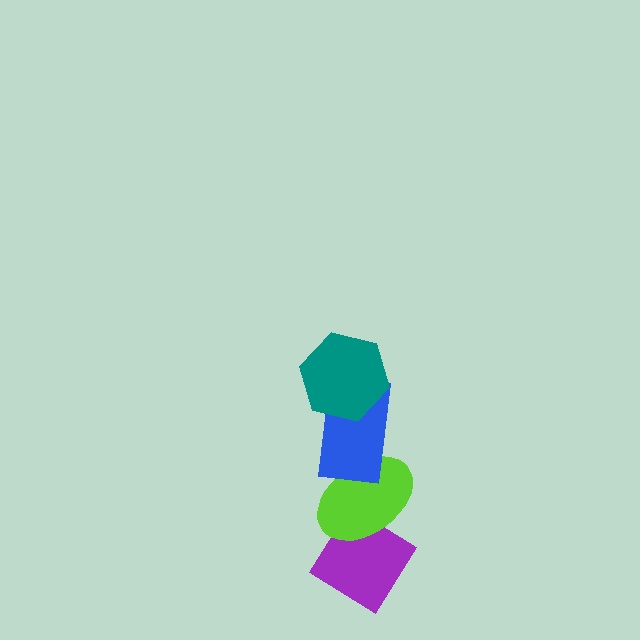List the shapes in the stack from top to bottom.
From top to bottom: the teal hexagon, the blue rectangle, the lime ellipse, the purple diamond.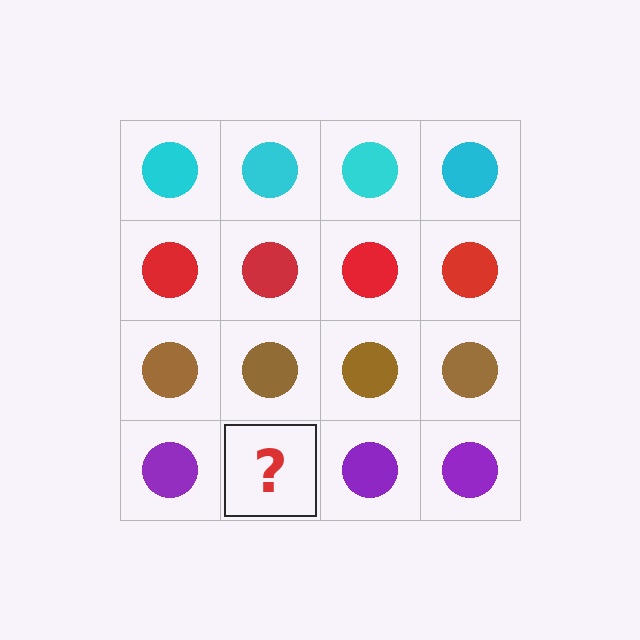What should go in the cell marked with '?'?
The missing cell should contain a purple circle.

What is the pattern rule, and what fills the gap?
The rule is that each row has a consistent color. The gap should be filled with a purple circle.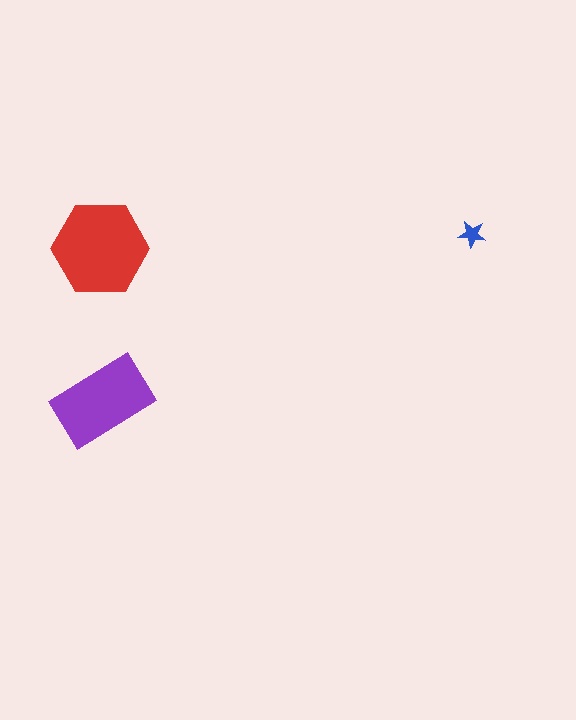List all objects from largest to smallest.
The red hexagon, the purple rectangle, the blue star.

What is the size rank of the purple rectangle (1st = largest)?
2nd.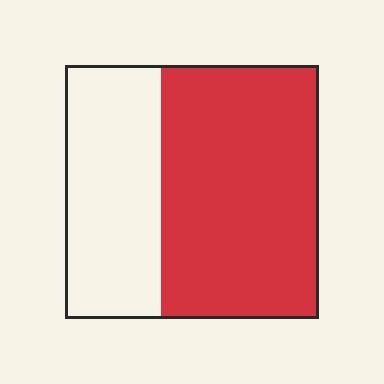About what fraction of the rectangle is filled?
About five eighths (5/8).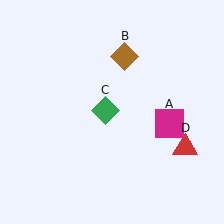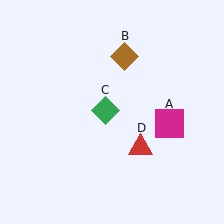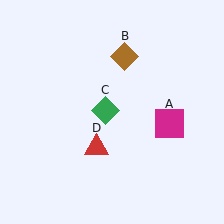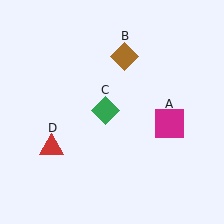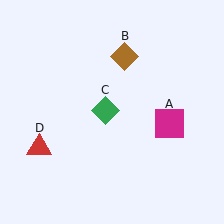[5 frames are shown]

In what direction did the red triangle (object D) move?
The red triangle (object D) moved left.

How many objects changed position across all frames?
1 object changed position: red triangle (object D).